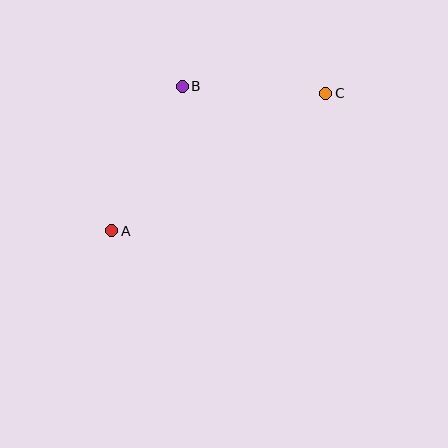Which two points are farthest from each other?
Points A and C are farthest from each other.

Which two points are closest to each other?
Points B and C are closest to each other.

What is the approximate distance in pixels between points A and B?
The distance between A and B is approximately 161 pixels.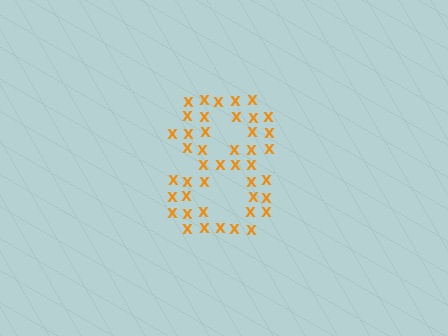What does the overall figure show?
The overall figure shows the digit 8.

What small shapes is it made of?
It is made of small letter X's.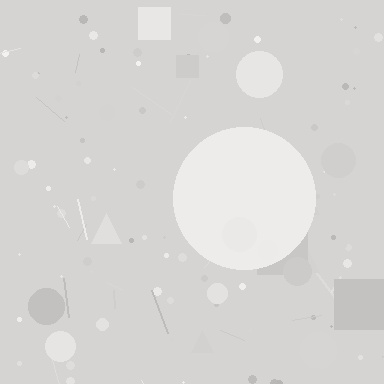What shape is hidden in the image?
A circle is hidden in the image.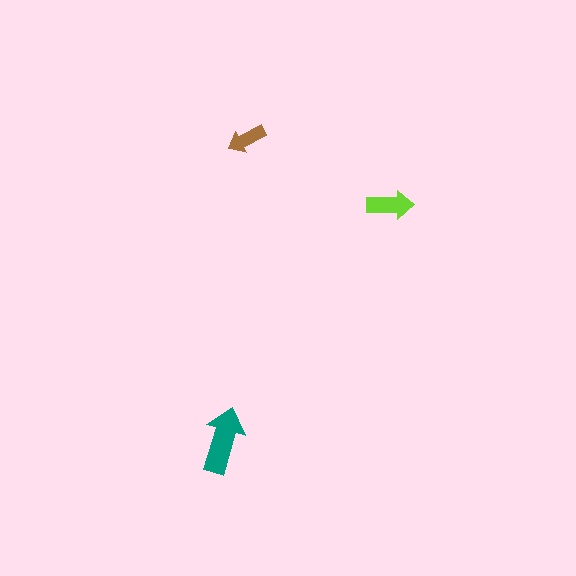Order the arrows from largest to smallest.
the teal one, the lime one, the brown one.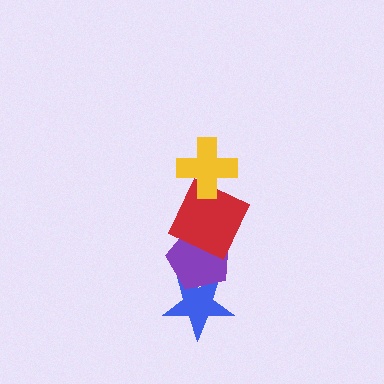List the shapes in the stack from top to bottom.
From top to bottom: the yellow cross, the red square, the purple pentagon, the blue star.